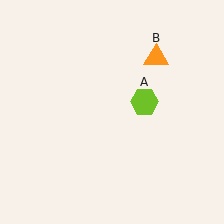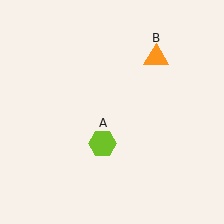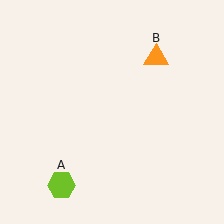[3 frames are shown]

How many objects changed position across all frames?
1 object changed position: lime hexagon (object A).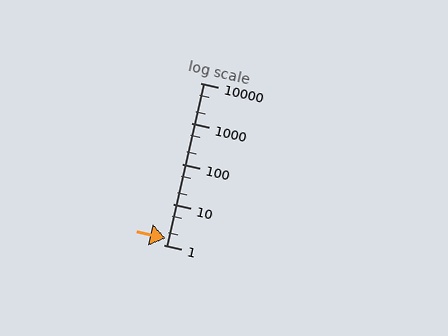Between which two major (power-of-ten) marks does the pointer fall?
The pointer is between 1 and 10.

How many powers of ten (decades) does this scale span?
The scale spans 4 decades, from 1 to 10000.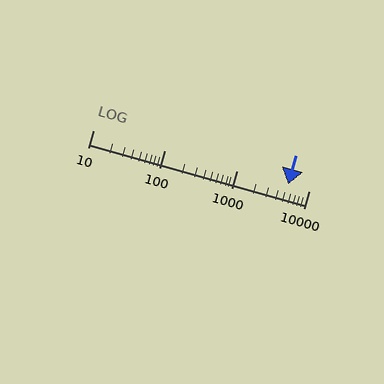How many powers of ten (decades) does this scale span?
The scale spans 3 decades, from 10 to 10000.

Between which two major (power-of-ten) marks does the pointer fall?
The pointer is between 1000 and 10000.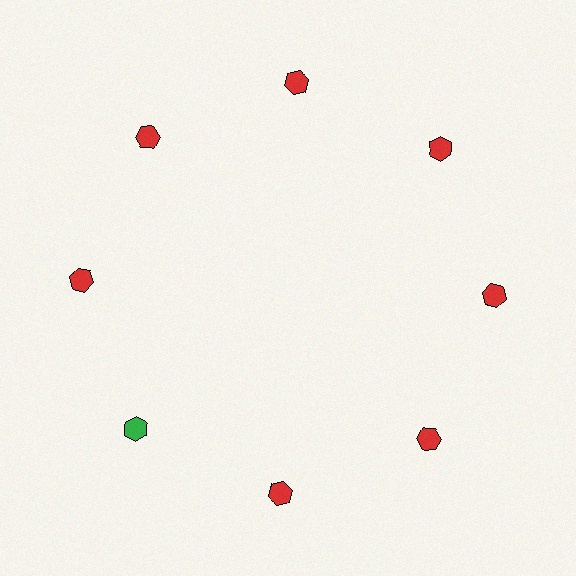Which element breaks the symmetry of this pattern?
The green hexagon at roughly the 8 o'clock position breaks the symmetry. All other shapes are red hexagons.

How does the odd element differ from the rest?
It has a different color: green instead of red.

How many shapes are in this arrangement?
There are 8 shapes arranged in a ring pattern.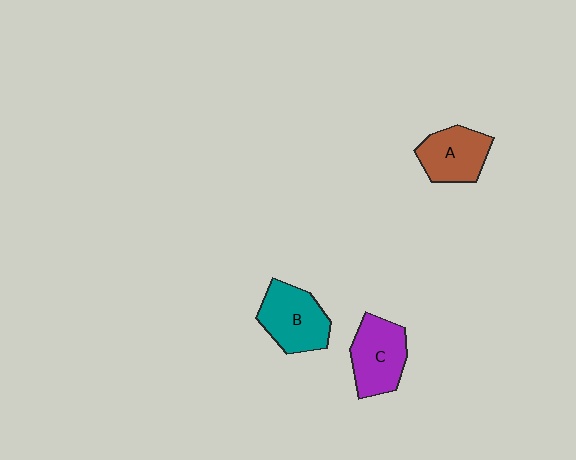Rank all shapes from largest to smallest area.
From largest to smallest: B (teal), C (purple), A (brown).